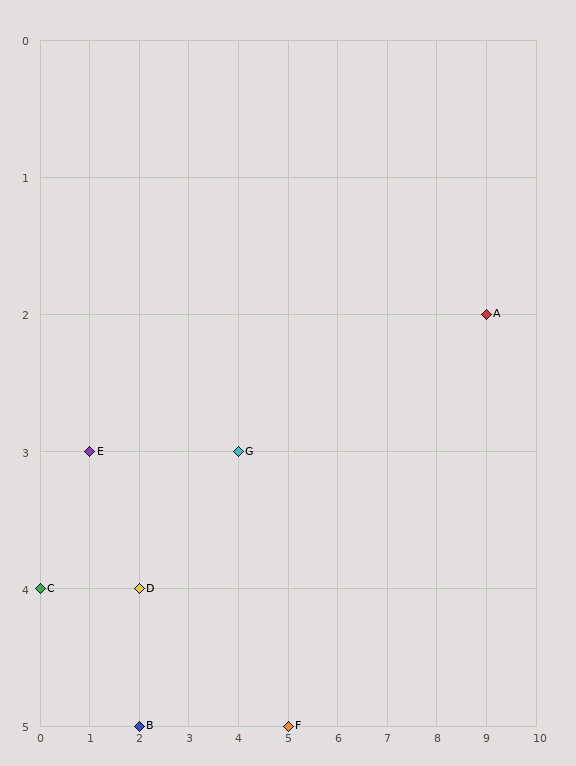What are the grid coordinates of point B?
Point B is at grid coordinates (2, 5).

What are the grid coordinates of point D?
Point D is at grid coordinates (2, 4).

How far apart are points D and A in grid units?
Points D and A are 7 columns and 2 rows apart (about 7.3 grid units diagonally).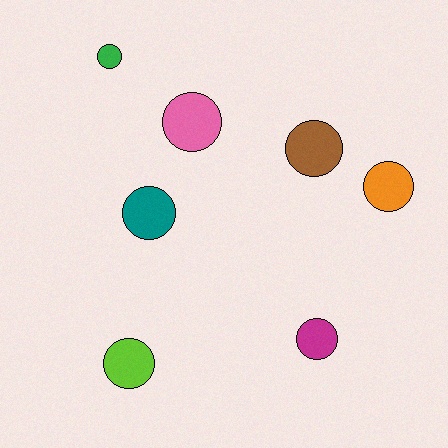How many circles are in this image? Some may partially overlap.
There are 7 circles.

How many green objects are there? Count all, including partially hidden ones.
There is 1 green object.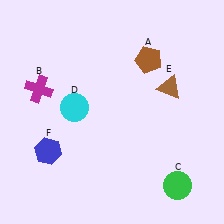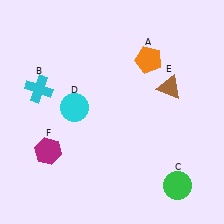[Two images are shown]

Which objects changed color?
A changed from brown to orange. B changed from magenta to cyan. F changed from blue to magenta.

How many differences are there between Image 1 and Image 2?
There are 3 differences between the two images.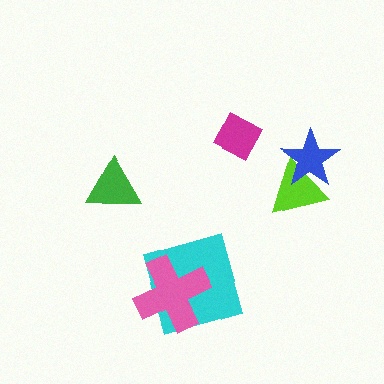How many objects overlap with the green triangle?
0 objects overlap with the green triangle.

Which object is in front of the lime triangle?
The blue star is in front of the lime triangle.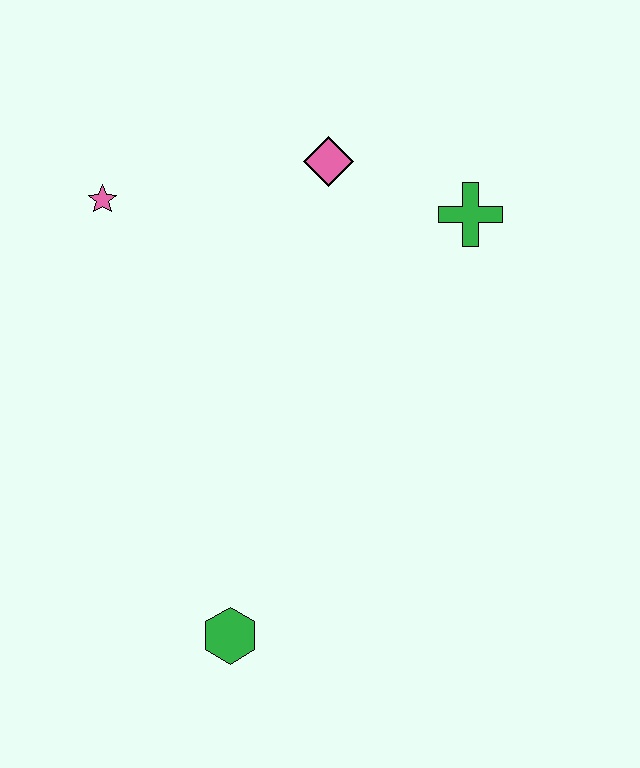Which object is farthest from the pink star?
The green hexagon is farthest from the pink star.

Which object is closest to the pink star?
The pink diamond is closest to the pink star.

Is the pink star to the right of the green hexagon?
No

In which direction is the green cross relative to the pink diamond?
The green cross is to the right of the pink diamond.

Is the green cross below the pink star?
Yes